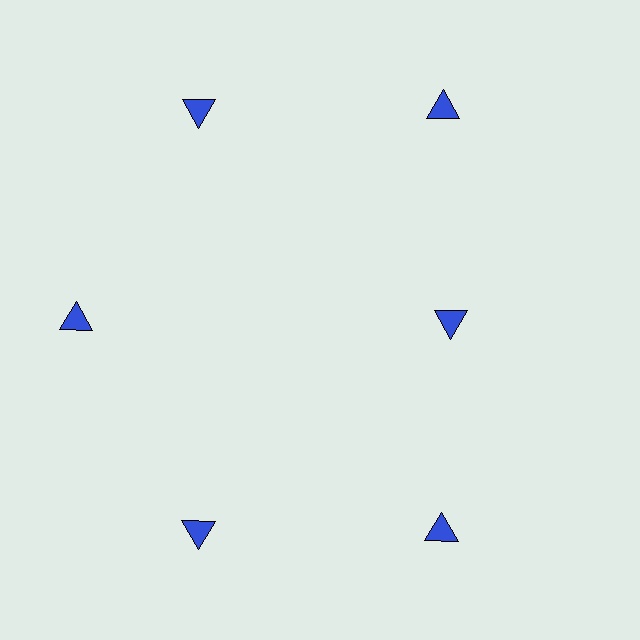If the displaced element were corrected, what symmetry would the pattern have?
It would have 6-fold rotational symmetry — the pattern would map onto itself every 60 degrees.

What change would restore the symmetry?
The symmetry would be restored by moving it outward, back onto the ring so that all 6 triangles sit at equal angles and equal distance from the center.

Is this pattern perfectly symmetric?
No. The 6 blue triangles are arranged in a ring, but one element near the 3 o'clock position is pulled inward toward the center, breaking the 6-fold rotational symmetry.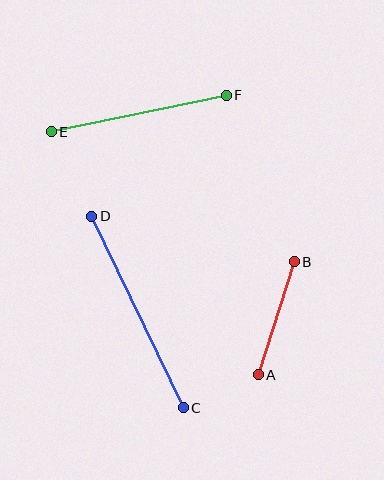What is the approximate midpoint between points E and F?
The midpoint is at approximately (139, 113) pixels.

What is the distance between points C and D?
The distance is approximately 212 pixels.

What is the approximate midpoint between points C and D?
The midpoint is at approximately (137, 312) pixels.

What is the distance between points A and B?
The distance is approximately 118 pixels.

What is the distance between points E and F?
The distance is approximately 179 pixels.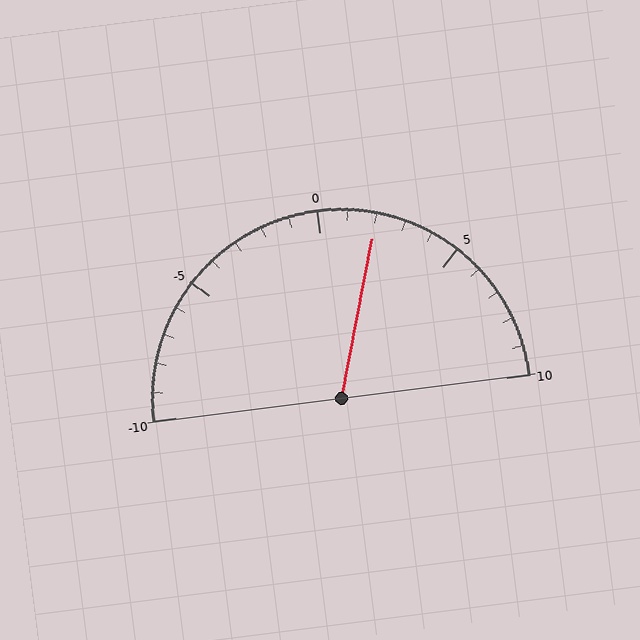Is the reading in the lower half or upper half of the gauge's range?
The reading is in the upper half of the range (-10 to 10).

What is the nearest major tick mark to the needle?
The nearest major tick mark is 0.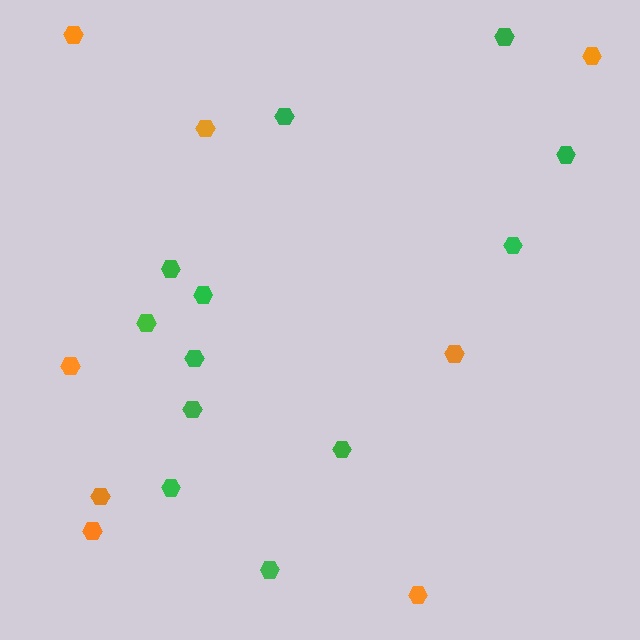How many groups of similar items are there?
There are 2 groups: one group of orange hexagons (8) and one group of green hexagons (12).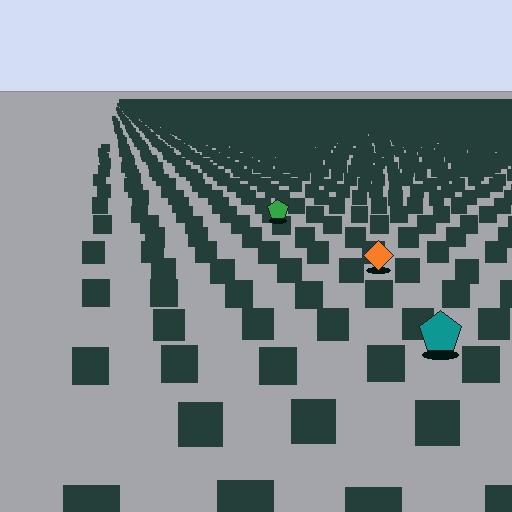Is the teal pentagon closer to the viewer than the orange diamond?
Yes. The teal pentagon is closer — you can tell from the texture gradient: the ground texture is coarser near it.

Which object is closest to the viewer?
The teal pentagon is closest. The texture marks near it are larger and more spread out.